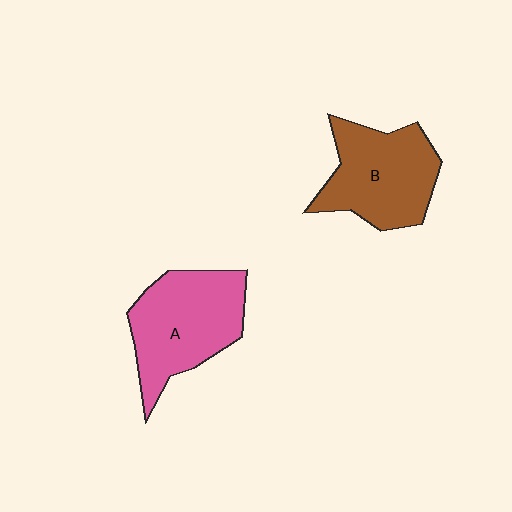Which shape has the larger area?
Shape A (pink).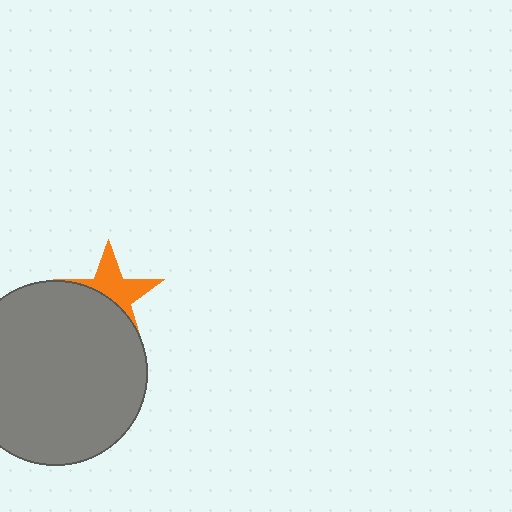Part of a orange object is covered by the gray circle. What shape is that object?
It is a star.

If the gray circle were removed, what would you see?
You would see the complete orange star.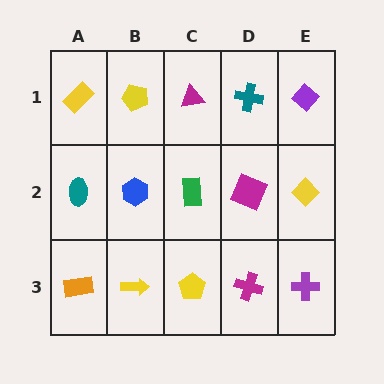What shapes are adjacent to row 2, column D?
A teal cross (row 1, column D), a magenta cross (row 3, column D), a green rectangle (row 2, column C), a yellow diamond (row 2, column E).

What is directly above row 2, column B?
A yellow pentagon.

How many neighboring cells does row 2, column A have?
3.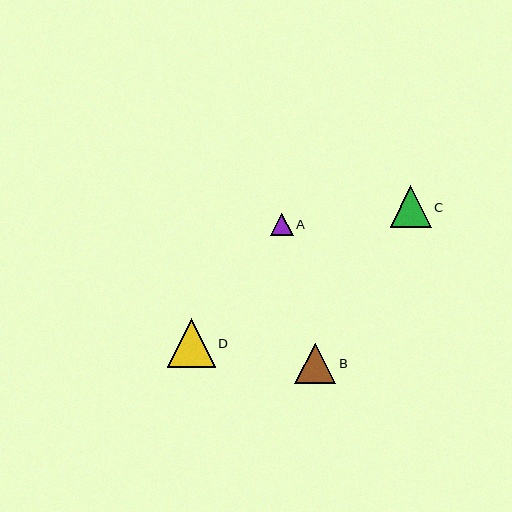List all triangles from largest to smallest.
From largest to smallest: D, C, B, A.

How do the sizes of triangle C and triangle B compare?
Triangle C and triangle B are approximately the same size.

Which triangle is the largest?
Triangle D is the largest with a size of approximately 48 pixels.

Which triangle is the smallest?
Triangle A is the smallest with a size of approximately 22 pixels.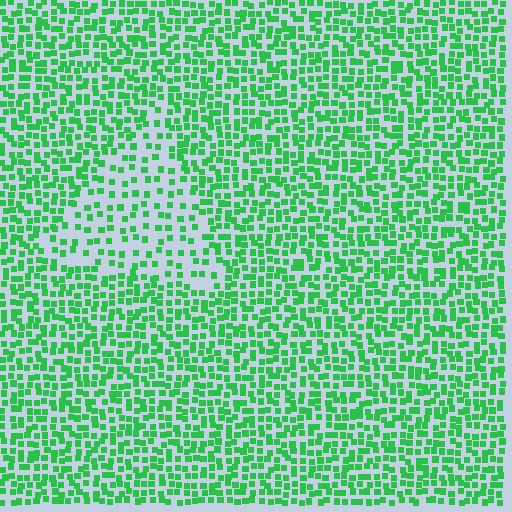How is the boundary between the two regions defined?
The boundary is defined by a change in element density (approximately 2.0x ratio). All elements are the same color, size, and shape.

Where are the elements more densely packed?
The elements are more densely packed outside the triangle boundary.